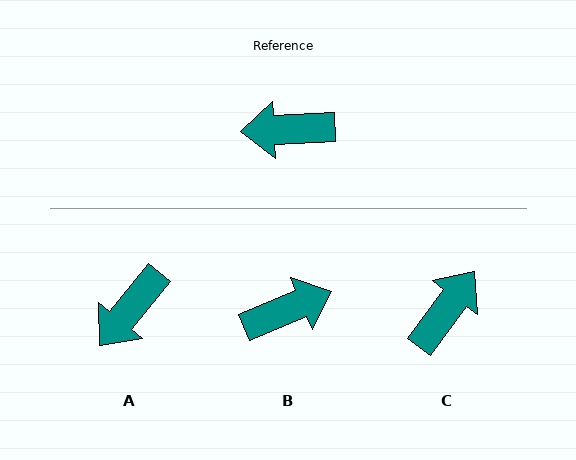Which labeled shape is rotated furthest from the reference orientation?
B, about 160 degrees away.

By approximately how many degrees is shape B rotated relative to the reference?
Approximately 160 degrees clockwise.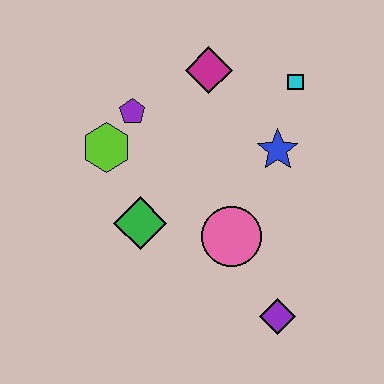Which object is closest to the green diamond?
The lime hexagon is closest to the green diamond.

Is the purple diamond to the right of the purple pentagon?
Yes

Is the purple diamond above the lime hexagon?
No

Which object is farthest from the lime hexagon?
The purple diamond is farthest from the lime hexagon.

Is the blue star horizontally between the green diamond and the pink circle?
No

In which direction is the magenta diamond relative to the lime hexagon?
The magenta diamond is to the right of the lime hexagon.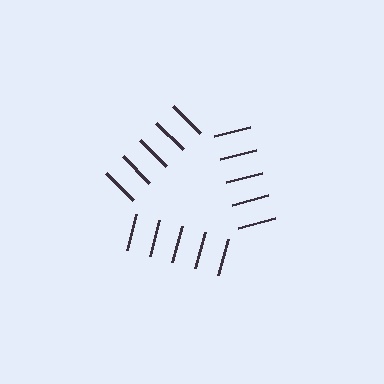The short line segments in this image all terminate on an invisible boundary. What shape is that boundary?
An illusory triangle — the line segments terminate on its edges but no continuous stroke is drawn.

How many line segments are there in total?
15 — 5 along each of the 3 edges.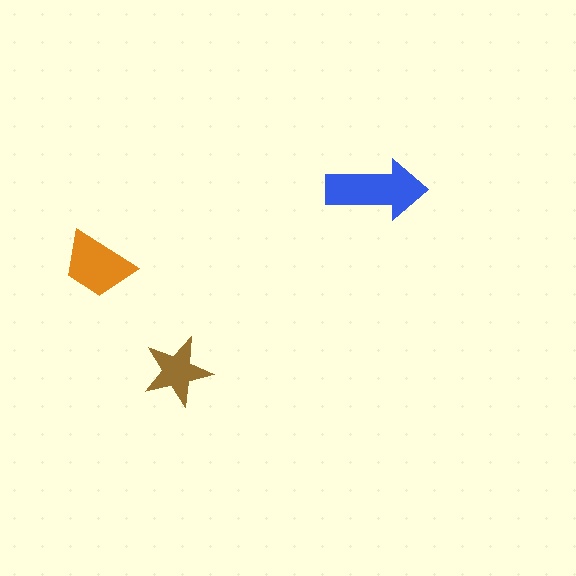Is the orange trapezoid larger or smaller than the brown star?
Larger.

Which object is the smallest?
The brown star.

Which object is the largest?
The blue arrow.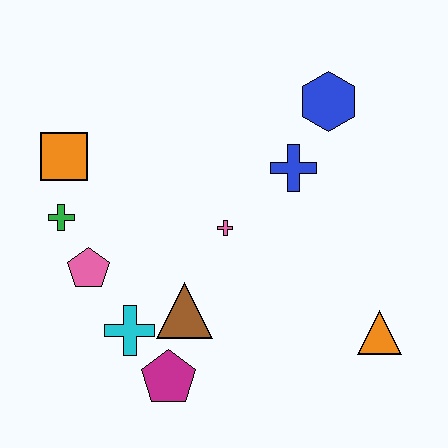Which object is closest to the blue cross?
The blue hexagon is closest to the blue cross.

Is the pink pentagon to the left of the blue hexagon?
Yes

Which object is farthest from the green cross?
The orange triangle is farthest from the green cross.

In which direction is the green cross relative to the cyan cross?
The green cross is above the cyan cross.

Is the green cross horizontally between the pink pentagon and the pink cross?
No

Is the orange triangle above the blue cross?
No